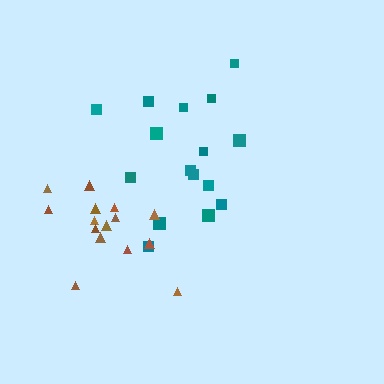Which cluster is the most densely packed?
Brown.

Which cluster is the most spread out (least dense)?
Teal.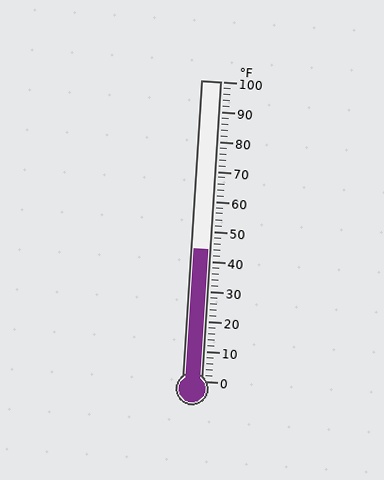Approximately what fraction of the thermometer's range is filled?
The thermometer is filled to approximately 45% of its range.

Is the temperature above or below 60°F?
The temperature is below 60°F.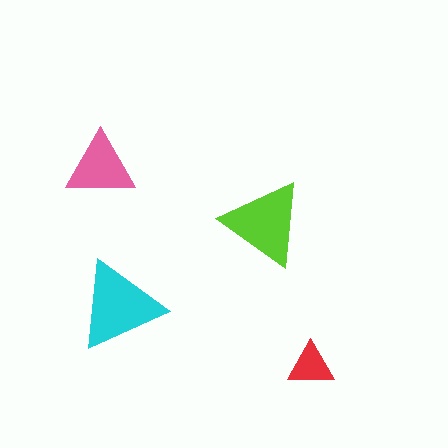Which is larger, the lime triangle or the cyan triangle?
The cyan one.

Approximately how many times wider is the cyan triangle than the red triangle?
About 2 times wider.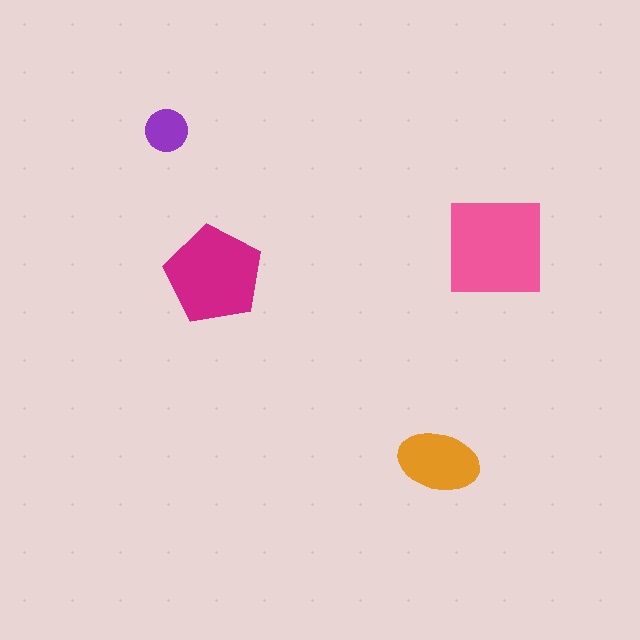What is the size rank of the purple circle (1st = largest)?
4th.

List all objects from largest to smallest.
The pink square, the magenta pentagon, the orange ellipse, the purple circle.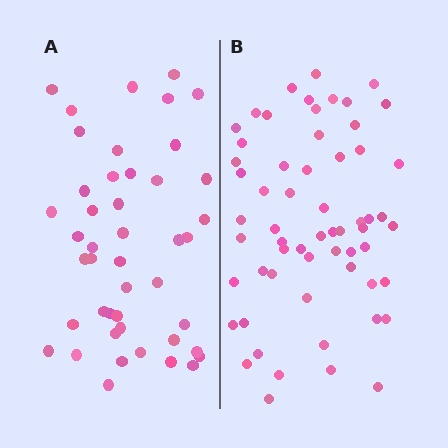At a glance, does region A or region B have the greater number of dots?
Region B (the right region) has more dots.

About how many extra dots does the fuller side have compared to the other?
Region B has approximately 15 more dots than region A.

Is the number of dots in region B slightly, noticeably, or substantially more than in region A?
Region B has noticeably more, but not dramatically so. The ratio is roughly 1.3 to 1.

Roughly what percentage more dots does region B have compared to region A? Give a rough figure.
About 35% more.